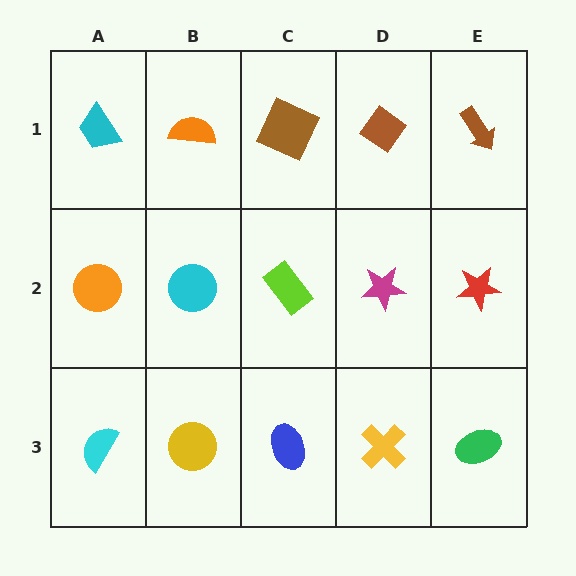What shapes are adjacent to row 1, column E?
A red star (row 2, column E), a brown diamond (row 1, column D).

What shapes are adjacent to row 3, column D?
A magenta star (row 2, column D), a blue ellipse (row 3, column C), a green ellipse (row 3, column E).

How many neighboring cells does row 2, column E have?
3.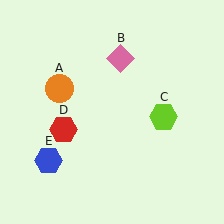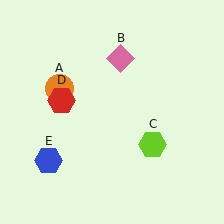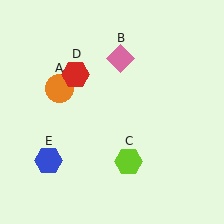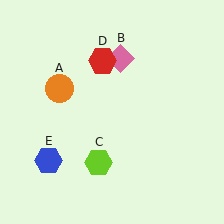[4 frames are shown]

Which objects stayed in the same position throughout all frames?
Orange circle (object A) and pink diamond (object B) and blue hexagon (object E) remained stationary.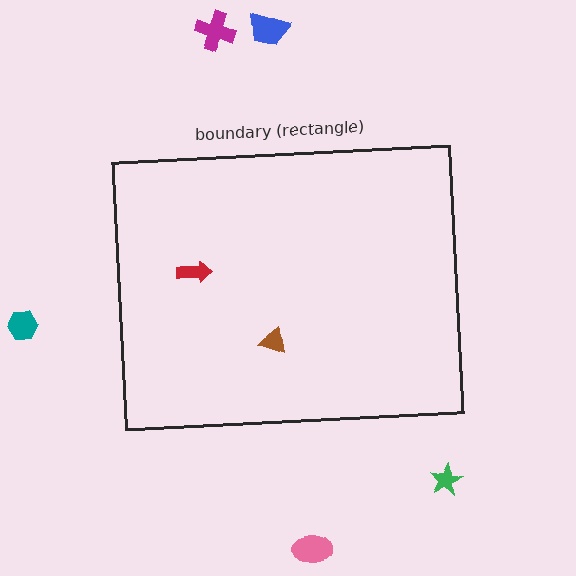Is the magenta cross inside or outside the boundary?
Outside.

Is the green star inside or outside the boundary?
Outside.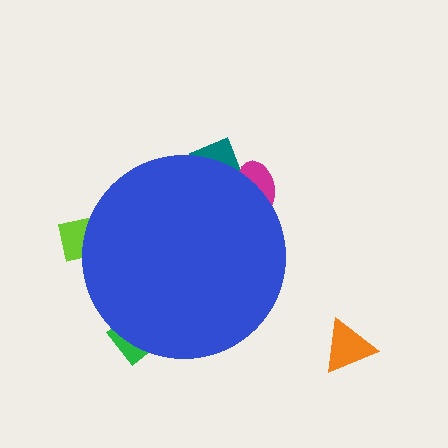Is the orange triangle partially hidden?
No, the orange triangle is fully visible.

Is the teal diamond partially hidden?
Yes, the teal diamond is partially hidden behind the blue circle.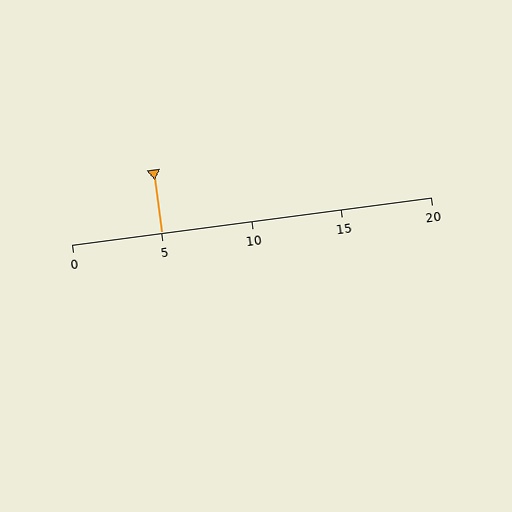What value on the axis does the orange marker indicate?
The marker indicates approximately 5.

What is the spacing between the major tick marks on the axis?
The major ticks are spaced 5 apart.